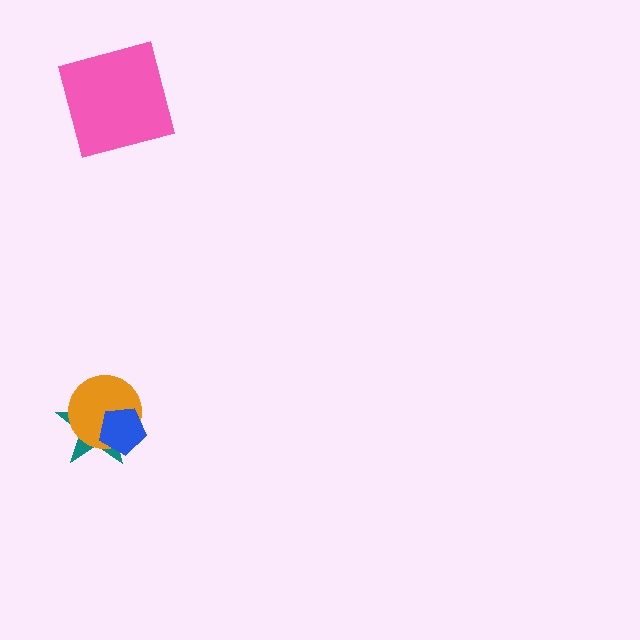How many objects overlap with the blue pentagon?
2 objects overlap with the blue pentagon.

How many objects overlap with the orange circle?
2 objects overlap with the orange circle.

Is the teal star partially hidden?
Yes, it is partially covered by another shape.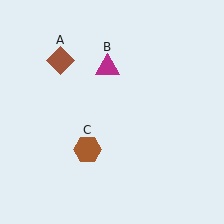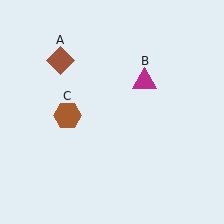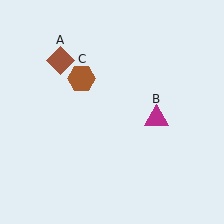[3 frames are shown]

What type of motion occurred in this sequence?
The magenta triangle (object B), brown hexagon (object C) rotated clockwise around the center of the scene.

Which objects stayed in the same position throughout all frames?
Brown diamond (object A) remained stationary.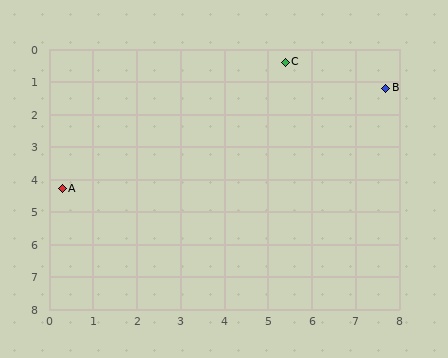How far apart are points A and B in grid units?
Points A and B are about 8.0 grid units apart.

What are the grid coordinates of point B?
Point B is at approximately (7.7, 1.2).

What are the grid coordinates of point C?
Point C is at approximately (5.4, 0.4).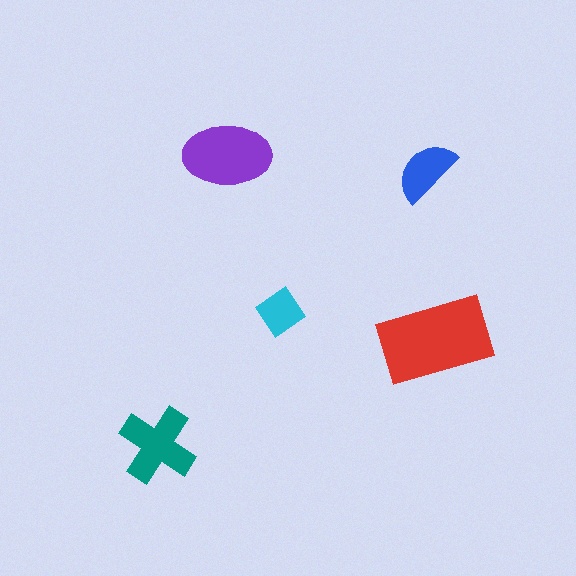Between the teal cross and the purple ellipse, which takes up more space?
The purple ellipse.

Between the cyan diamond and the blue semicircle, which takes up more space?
The blue semicircle.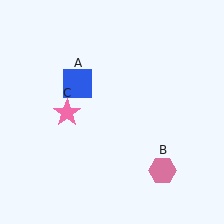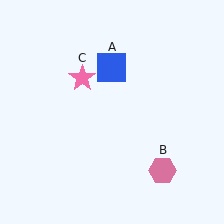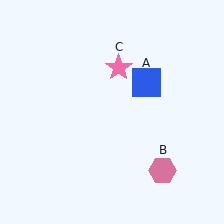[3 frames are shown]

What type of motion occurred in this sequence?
The blue square (object A), pink star (object C) rotated clockwise around the center of the scene.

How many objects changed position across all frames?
2 objects changed position: blue square (object A), pink star (object C).